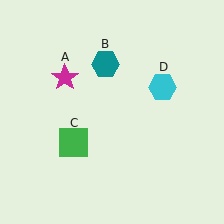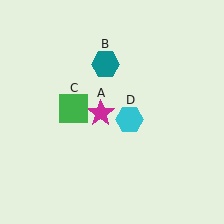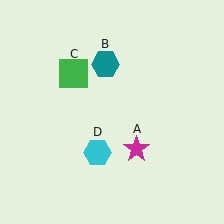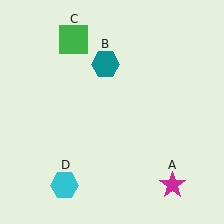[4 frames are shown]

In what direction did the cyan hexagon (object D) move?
The cyan hexagon (object D) moved down and to the left.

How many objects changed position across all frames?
3 objects changed position: magenta star (object A), green square (object C), cyan hexagon (object D).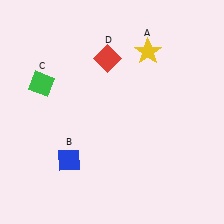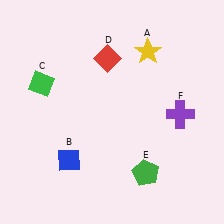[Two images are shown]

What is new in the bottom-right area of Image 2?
A purple cross (F) was added in the bottom-right area of Image 2.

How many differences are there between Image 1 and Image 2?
There are 2 differences between the two images.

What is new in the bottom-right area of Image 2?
A green pentagon (E) was added in the bottom-right area of Image 2.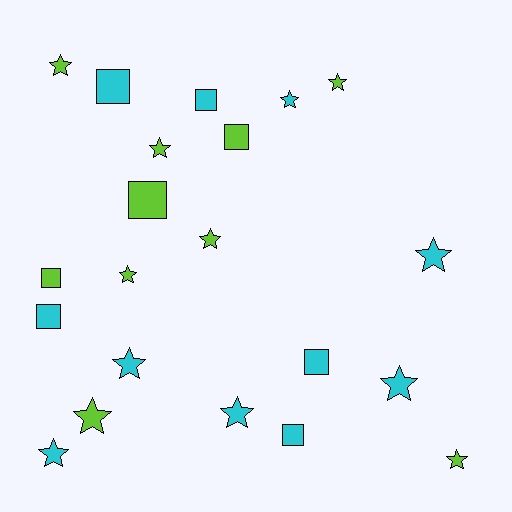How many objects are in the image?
There are 21 objects.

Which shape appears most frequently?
Star, with 13 objects.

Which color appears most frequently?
Cyan, with 11 objects.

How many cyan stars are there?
There are 6 cyan stars.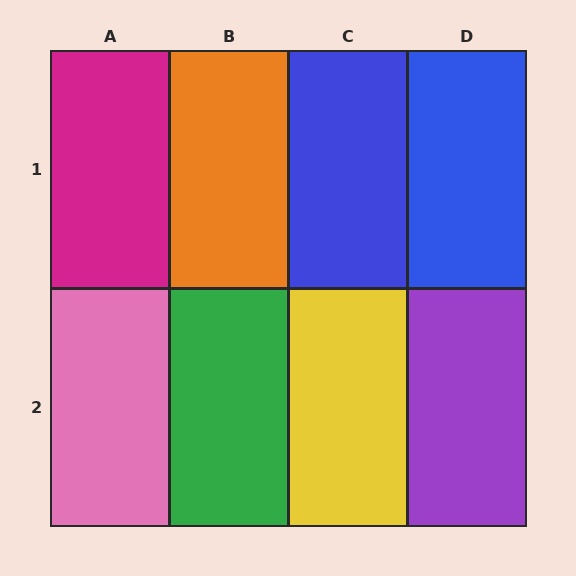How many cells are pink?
1 cell is pink.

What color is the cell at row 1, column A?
Magenta.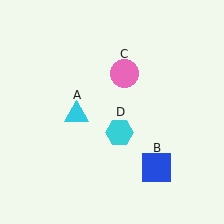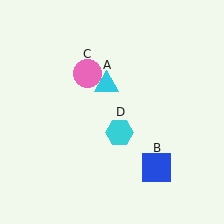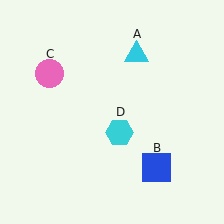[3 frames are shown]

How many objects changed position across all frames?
2 objects changed position: cyan triangle (object A), pink circle (object C).